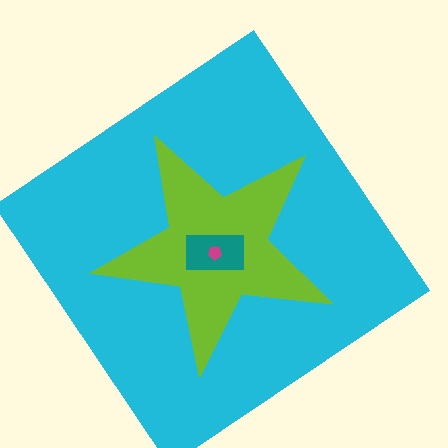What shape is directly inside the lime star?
The teal rectangle.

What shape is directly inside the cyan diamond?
The lime star.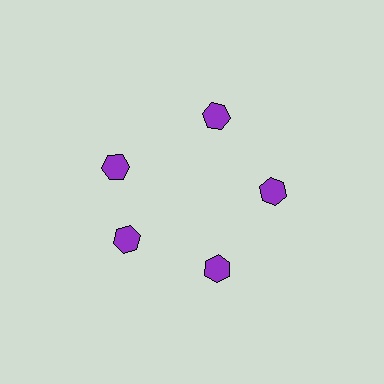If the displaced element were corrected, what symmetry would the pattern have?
It would have 5-fold rotational symmetry — the pattern would map onto itself every 72 degrees.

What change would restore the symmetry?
The symmetry would be restored by rotating it back into even spacing with its neighbors so that all 5 hexagons sit at equal angles and equal distance from the center.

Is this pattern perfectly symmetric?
No. The 5 purple hexagons are arranged in a ring, but one element near the 10 o'clock position is rotated out of alignment along the ring, breaking the 5-fold rotational symmetry.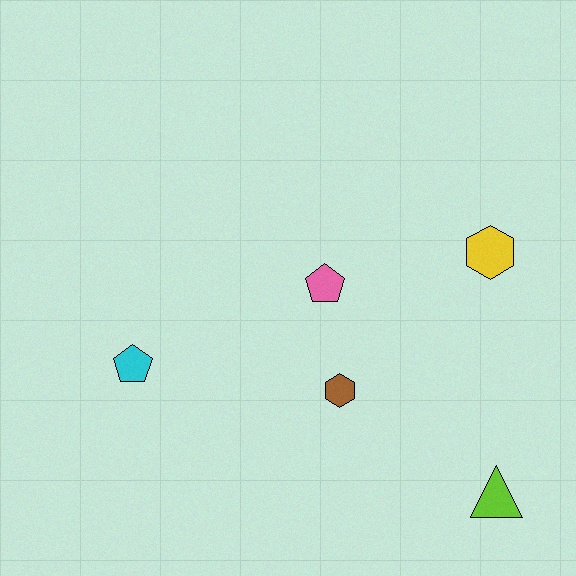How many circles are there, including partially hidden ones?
There are no circles.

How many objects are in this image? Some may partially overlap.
There are 5 objects.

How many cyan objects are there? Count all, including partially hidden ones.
There is 1 cyan object.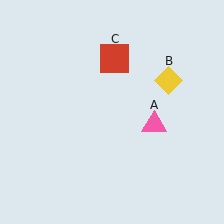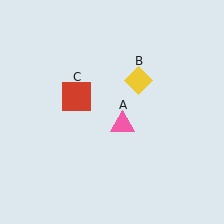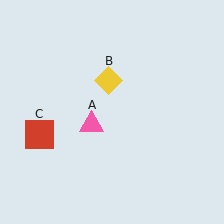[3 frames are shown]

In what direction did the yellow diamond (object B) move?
The yellow diamond (object B) moved left.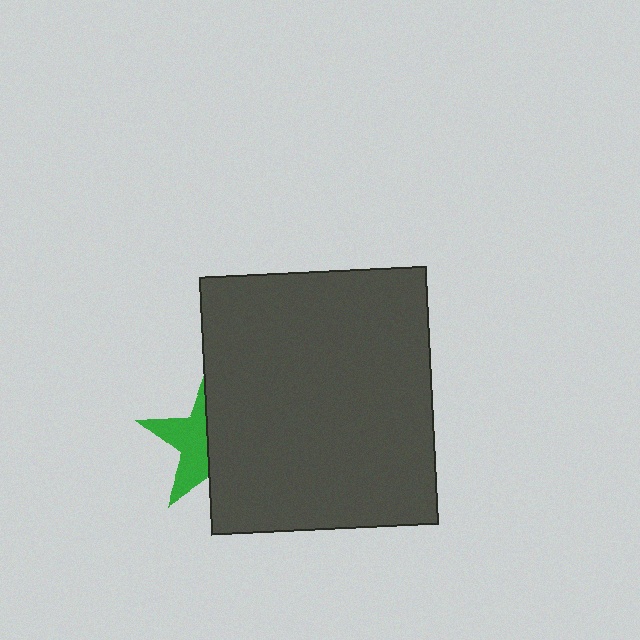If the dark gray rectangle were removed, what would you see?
You would see the complete green star.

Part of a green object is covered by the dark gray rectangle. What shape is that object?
It is a star.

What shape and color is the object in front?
The object in front is a dark gray rectangle.